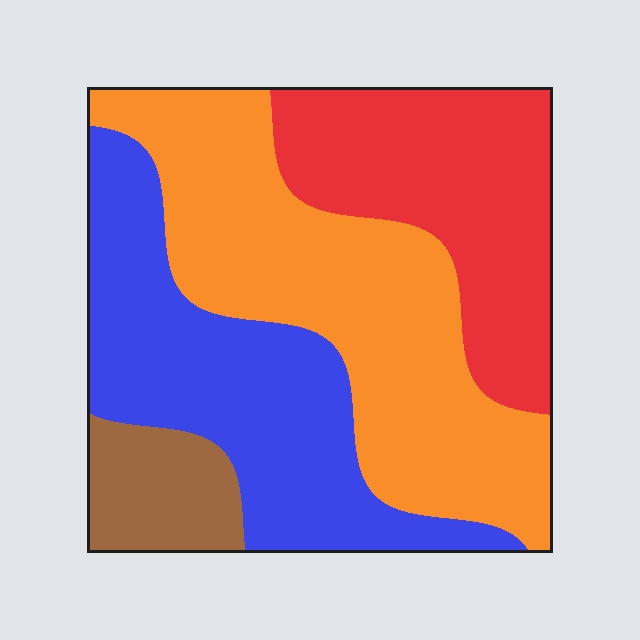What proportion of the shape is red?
Red takes up about one quarter (1/4) of the shape.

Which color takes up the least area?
Brown, at roughly 10%.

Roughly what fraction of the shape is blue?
Blue covers around 30% of the shape.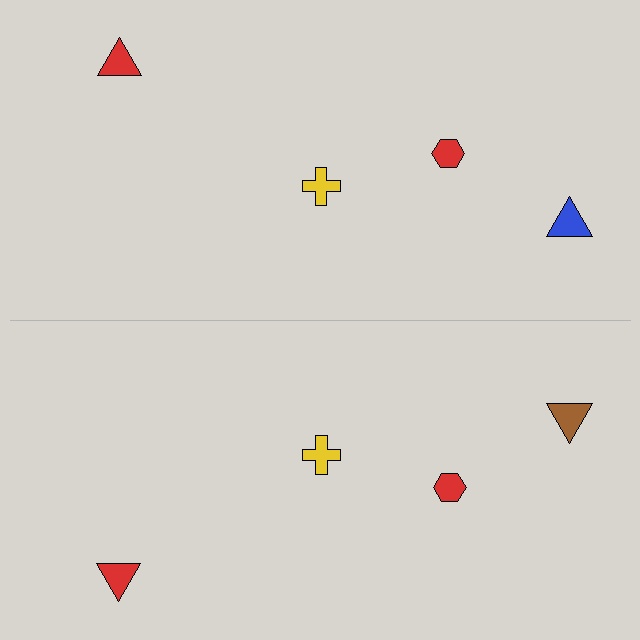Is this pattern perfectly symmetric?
No, the pattern is not perfectly symmetric. The brown triangle on the bottom side breaks the symmetry — its mirror counterpart is blue.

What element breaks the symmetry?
The brown triangle on the bottom side breaks the symmetry — its mirror counterpart is blue.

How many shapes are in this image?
There are 8 shapes in this image.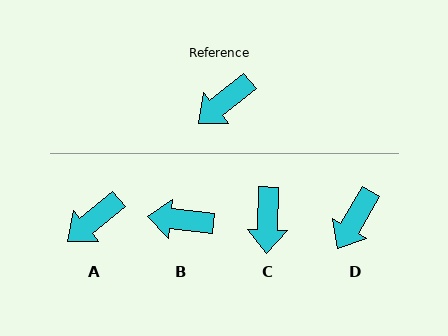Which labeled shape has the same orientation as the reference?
A.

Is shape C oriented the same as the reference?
No, it is off by about 49 degrees.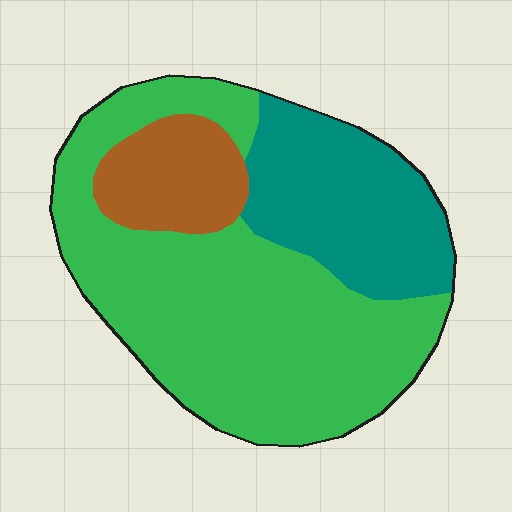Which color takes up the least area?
Brown, at roughly 15%.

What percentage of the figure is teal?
Teal takes up about one quarter (1/4) of the figure.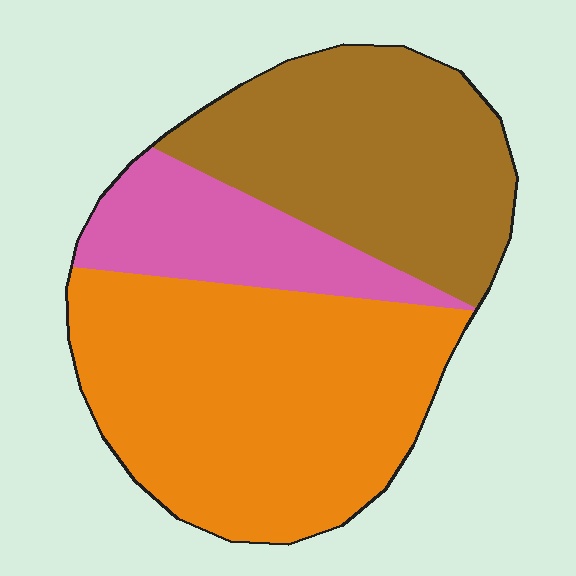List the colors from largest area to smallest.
From largest to smallest: orange, brown, pink.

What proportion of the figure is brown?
Brown covers 34% of the figure.